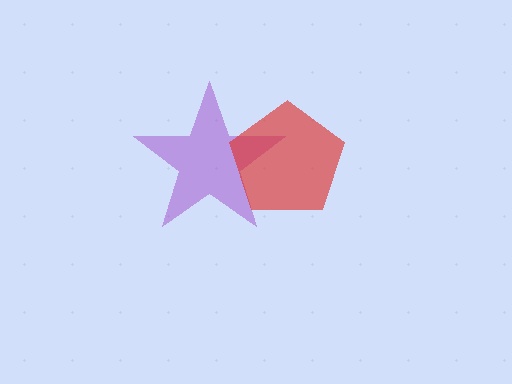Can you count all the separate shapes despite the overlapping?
Yes, there are 2 separate shapes.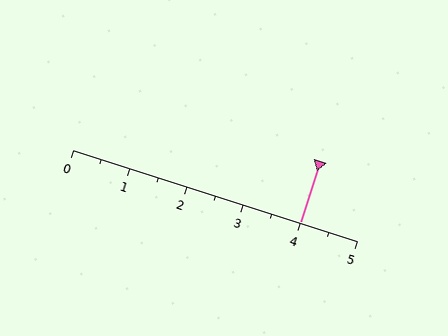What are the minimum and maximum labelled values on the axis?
The axis runs from 0 to 5.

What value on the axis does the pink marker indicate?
The marker indicates approximately 4.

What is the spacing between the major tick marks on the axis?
The major ticks are spaced 1 apart.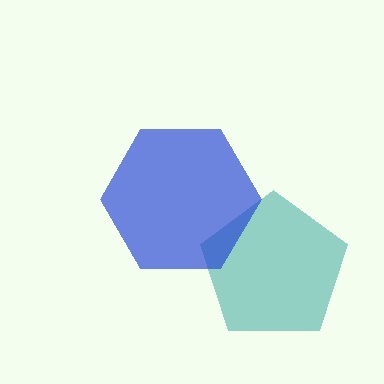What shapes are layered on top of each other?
The layered shapes are: a teal pentagon, a blue hexagon.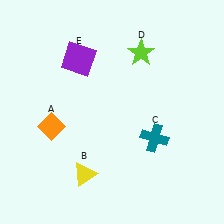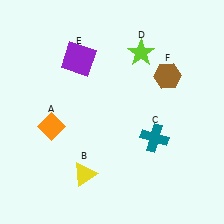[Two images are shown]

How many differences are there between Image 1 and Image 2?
There is 1 difference between the two images.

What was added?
A brown hexagon (F) was added in Image 2.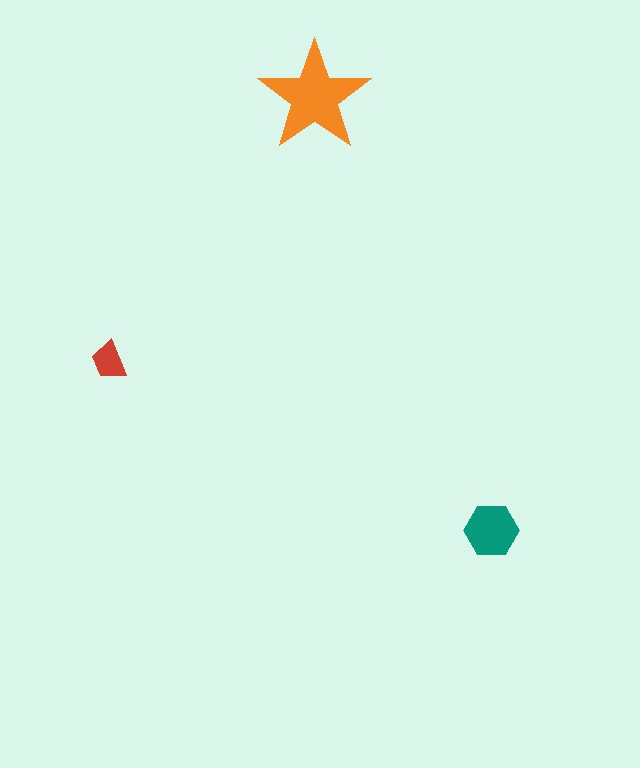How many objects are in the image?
There are 3 objects in the image.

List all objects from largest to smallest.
The orange star, the teal hexagon, the red trapezoid.